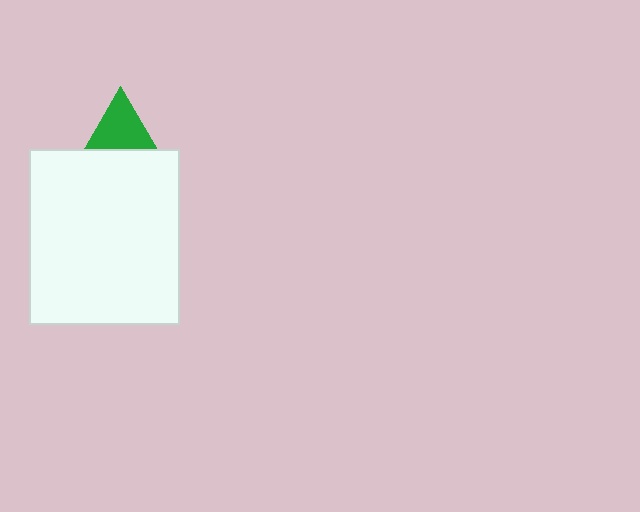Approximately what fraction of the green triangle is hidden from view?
Roughly 42% of the green triangle is hidden behind the white rectangle.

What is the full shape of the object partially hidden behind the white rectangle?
The partially hidden object is a green triangle.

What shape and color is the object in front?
The object in front is a white rectangle.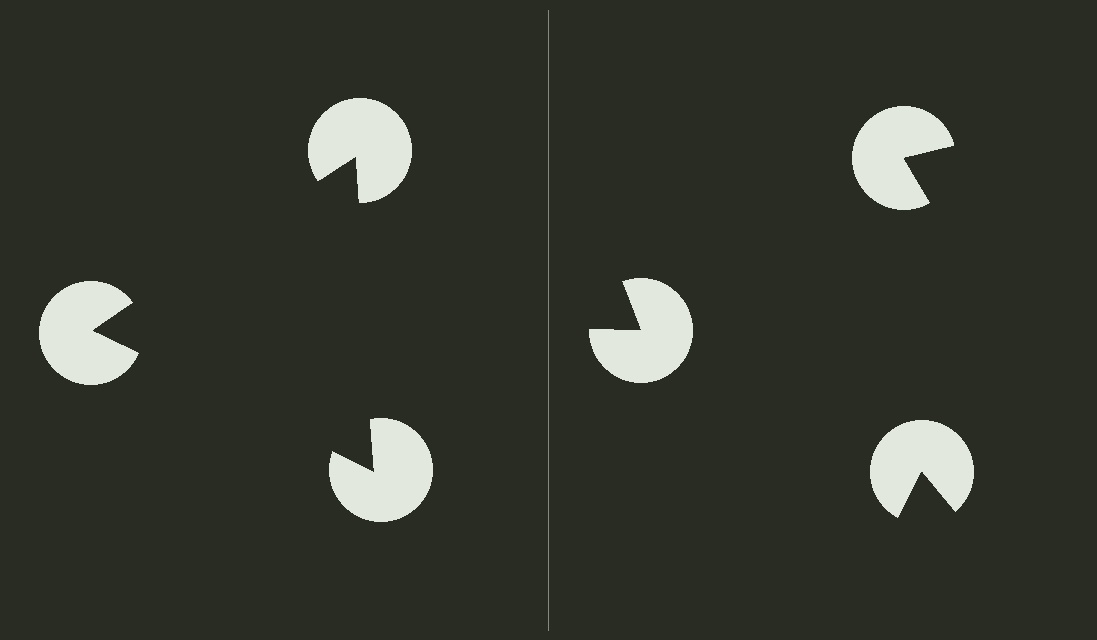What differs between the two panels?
The pac-man discs are positioned identically on both sides; only the wedge orientations differ. On the left they align to a triangle; on the right they are misaligned.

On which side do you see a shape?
An illusory triangle appears on the left side. On the right side the wedge cuts are rotated, so no coherent shape forms.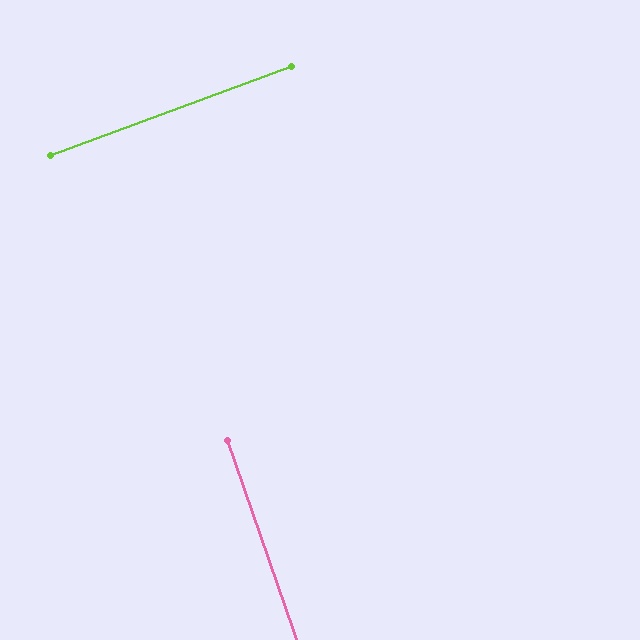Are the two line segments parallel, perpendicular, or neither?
Perpendicular — they meet at approximately 89°.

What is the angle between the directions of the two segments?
Approximately 89 degrees.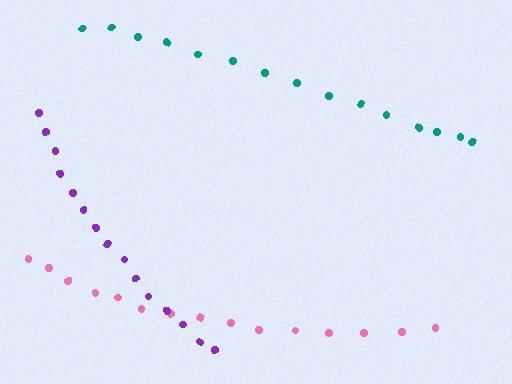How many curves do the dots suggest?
There are 3 distinct paths.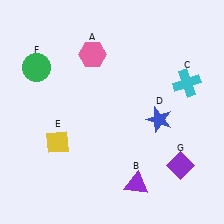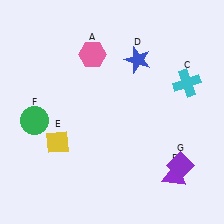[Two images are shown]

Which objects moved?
The objects that moved are: the purple triangle (B), the blue star (D), the green circle (F).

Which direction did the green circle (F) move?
The green circle (F) moved down.